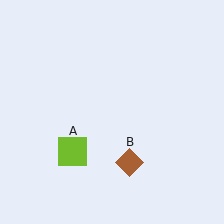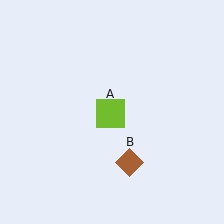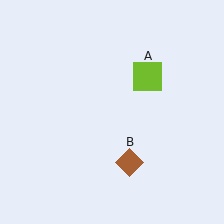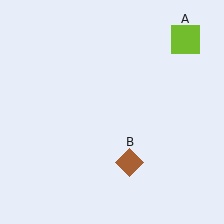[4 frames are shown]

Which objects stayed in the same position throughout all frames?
Brown diamond (object B) remained stationary.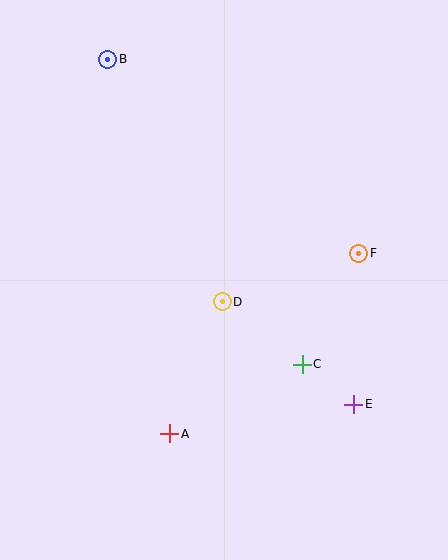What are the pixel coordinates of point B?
Point B is at (108, 59).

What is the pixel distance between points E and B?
The distance between E and B is 424 pixels.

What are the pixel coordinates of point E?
Point E is at (354, 404).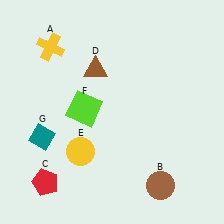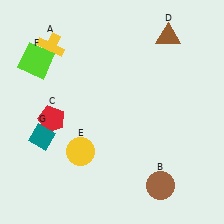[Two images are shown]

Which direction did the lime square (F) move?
The lime square (F) moved left.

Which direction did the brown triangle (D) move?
The brown triangle (D) moved right.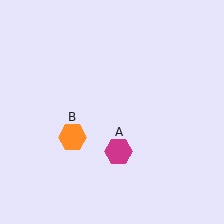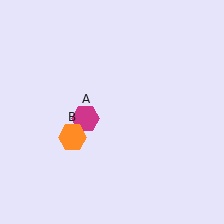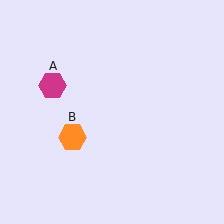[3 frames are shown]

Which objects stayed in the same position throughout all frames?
Orange hexagon (object B) remained stationary.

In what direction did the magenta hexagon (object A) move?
The magenta hexagon (object A) moved up and to the left.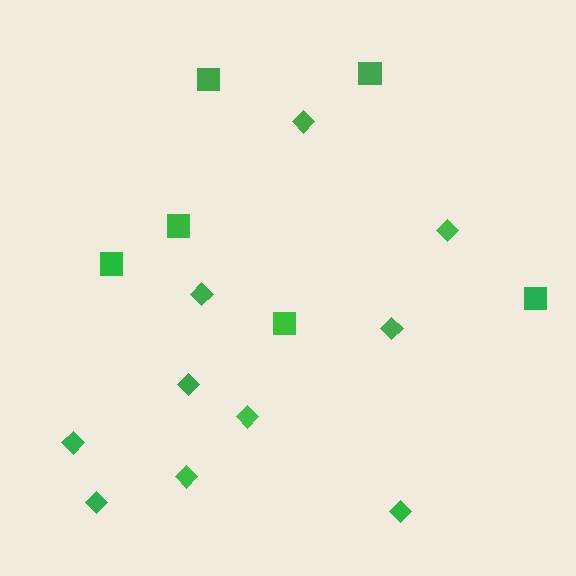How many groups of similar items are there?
There are 2 groups: one group of squares (6) and one group of diamonds (10).